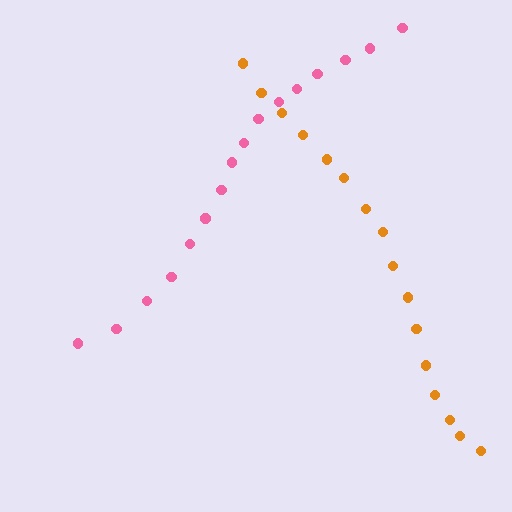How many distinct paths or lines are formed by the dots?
There are 2 distinct paths.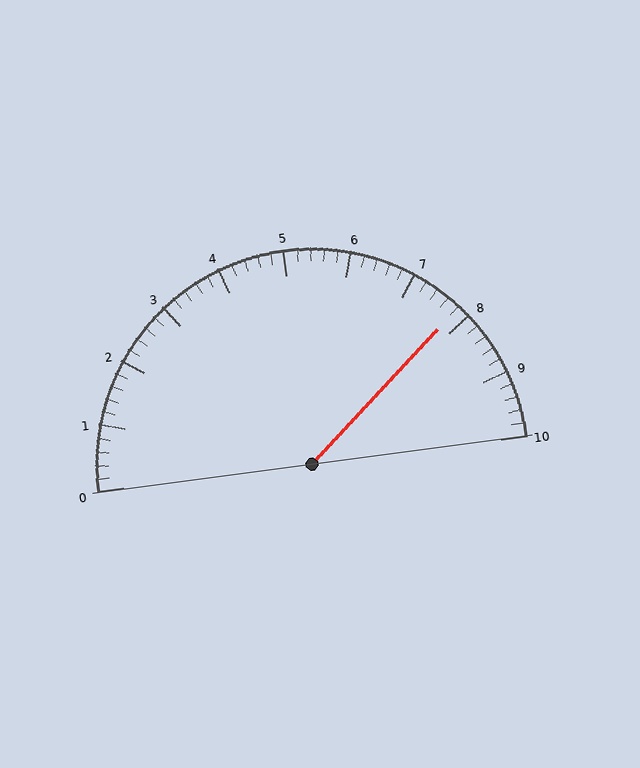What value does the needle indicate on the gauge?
The needle indicates approximately 7.8.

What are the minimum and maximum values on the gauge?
The gauge ranges from 0 to 10.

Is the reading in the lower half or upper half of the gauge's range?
The reading is in the upper half of the range (0 to 10).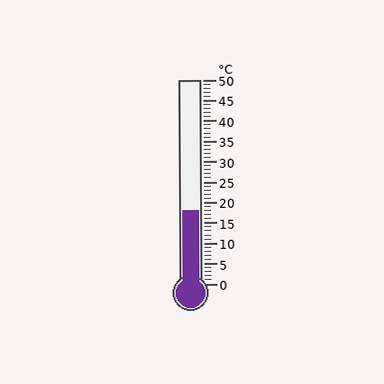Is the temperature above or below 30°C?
The temperature is below 30°C.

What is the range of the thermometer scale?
The thermometer scale ranges from 0°C to 50°C.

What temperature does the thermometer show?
The thermometer shows approximately 18°C.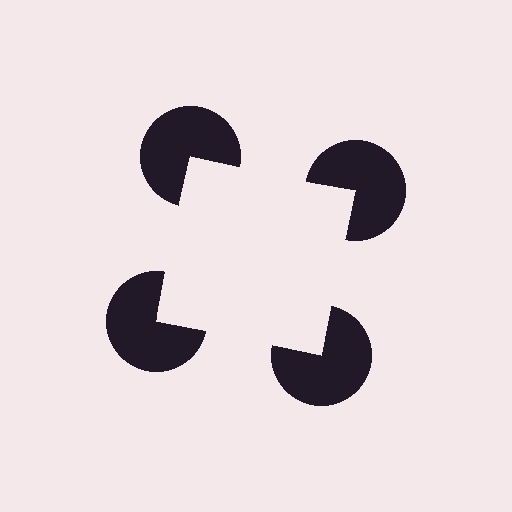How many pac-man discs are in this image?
There are 4 — one at each vertex of the illusory square.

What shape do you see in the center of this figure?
An illusory square — its edges are inferred from the aligned wedge cuts in the pac-man discs, not physically drawn.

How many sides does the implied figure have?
4 sides.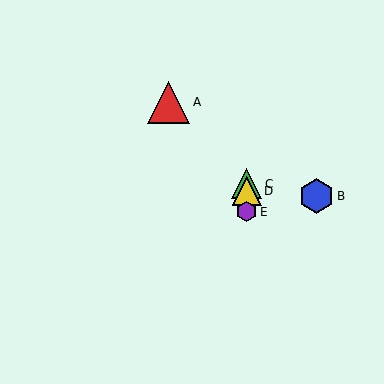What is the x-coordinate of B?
Object B is at x≈316.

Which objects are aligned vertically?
Objects C, D, E are aligned vertically.